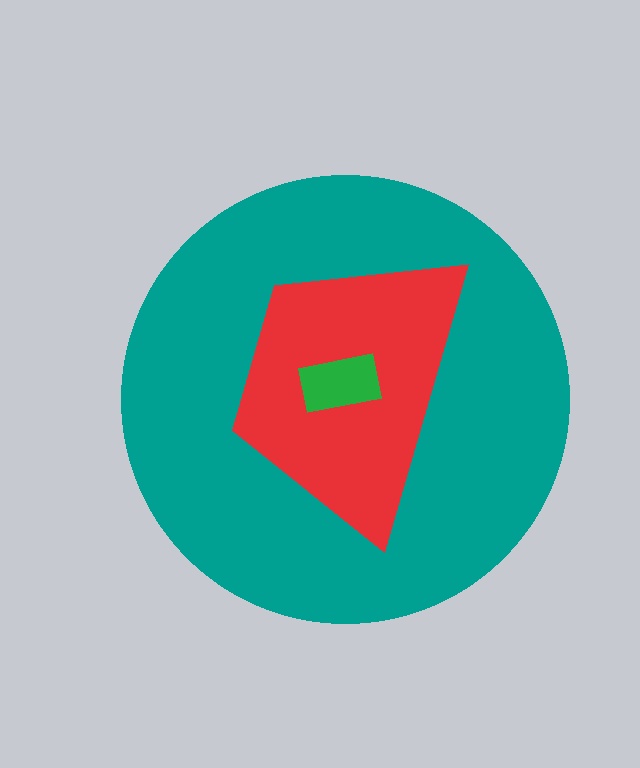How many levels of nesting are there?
3.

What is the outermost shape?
The teal circle.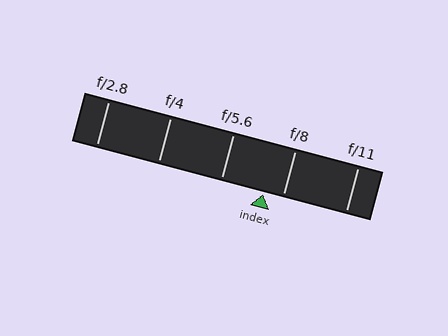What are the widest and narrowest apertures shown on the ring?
The widest aperture shown is f/2.8 and the narrowest is f/11.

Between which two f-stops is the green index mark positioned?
The index mark is between f/5.6 and f/8.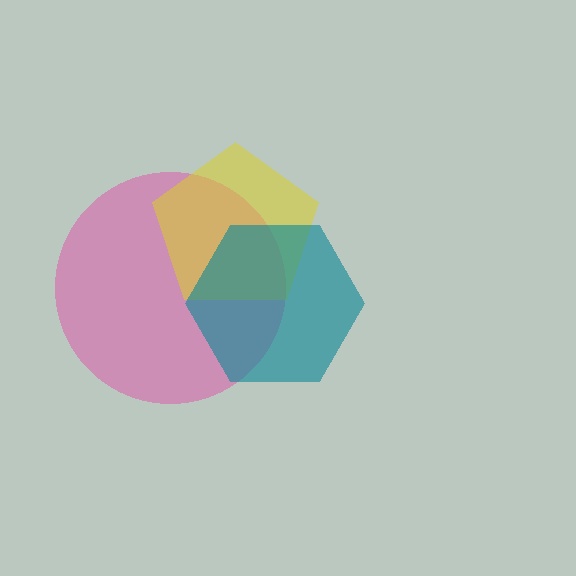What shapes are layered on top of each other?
The layered shapes are: a pink circle, a yellow pentagon, a teal hexagon.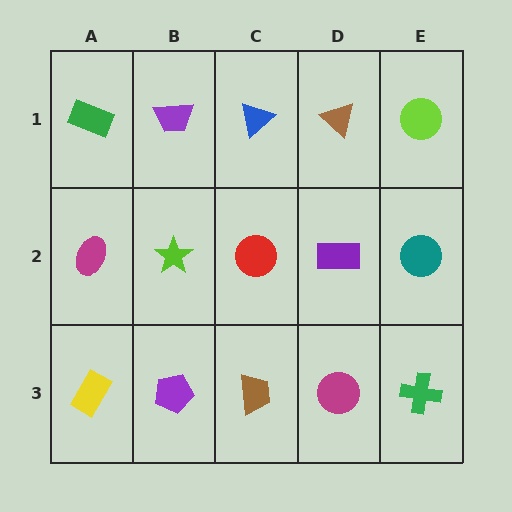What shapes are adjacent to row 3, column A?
A magenta ellipse (row 2, column A), a purple pentagon (row 3, column B).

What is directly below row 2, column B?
A purple pentagon.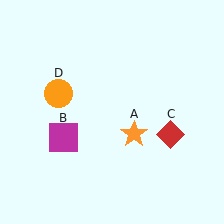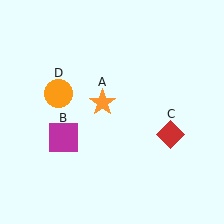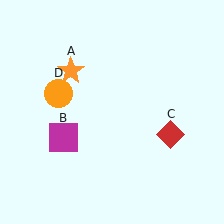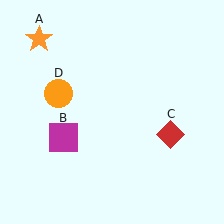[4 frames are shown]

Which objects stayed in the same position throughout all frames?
Magenta square (object B) and red diamond (object C) and orange circle (object D) remained stationary.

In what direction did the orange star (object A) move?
The orange star (object A) moved up and to the left.